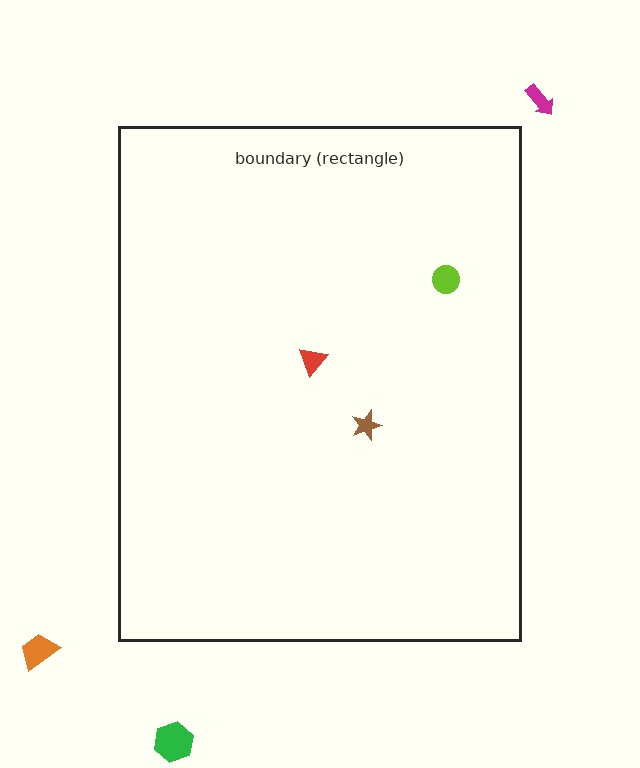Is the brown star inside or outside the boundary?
Inside.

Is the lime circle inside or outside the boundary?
Inside.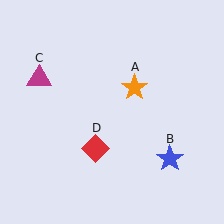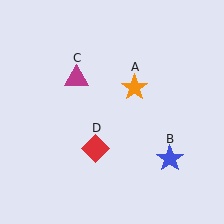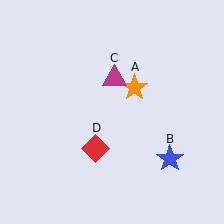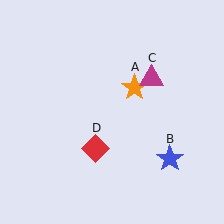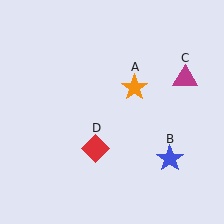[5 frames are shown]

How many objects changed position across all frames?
1 object changed position: magenta triangle (object C).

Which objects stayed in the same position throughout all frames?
Orange star (object A) and blue star (object B) and red diamond (object D) remained stationary.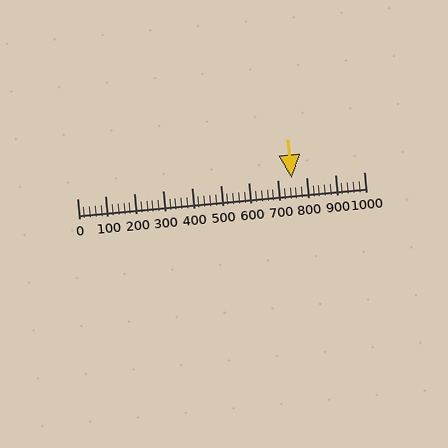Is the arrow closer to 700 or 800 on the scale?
The arrow is closer to 700.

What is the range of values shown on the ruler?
The ruler shows values from 0 to 1000.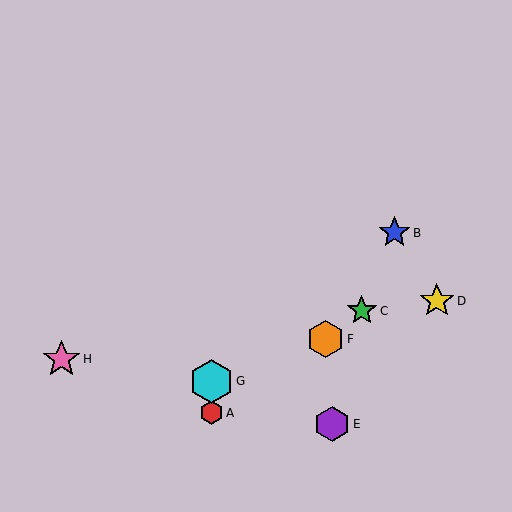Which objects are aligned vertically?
Objects A, G are aligned vertically.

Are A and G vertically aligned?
Yes, both are at x≈211.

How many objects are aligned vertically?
2 objects (A, G) are aligned vertically.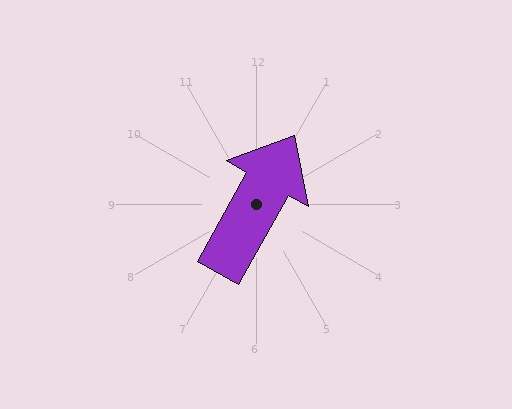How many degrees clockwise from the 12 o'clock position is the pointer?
Approximately 29 degrees.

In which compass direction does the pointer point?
Northeast.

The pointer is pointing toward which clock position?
Roughly 1 o'clock.